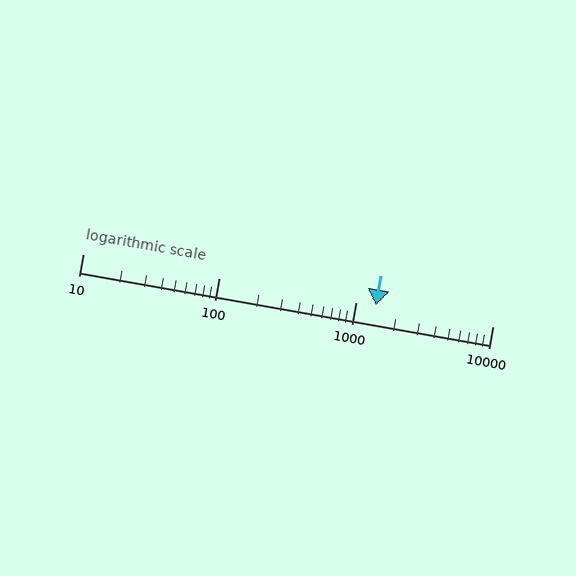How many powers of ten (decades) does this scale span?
The scale spans 3 decades, from 10 to 10000.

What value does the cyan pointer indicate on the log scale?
The pointer indicates approximately 1400.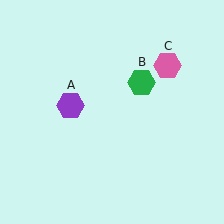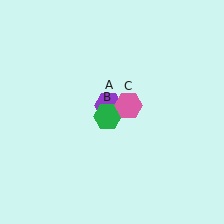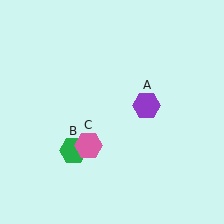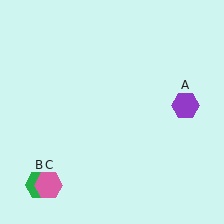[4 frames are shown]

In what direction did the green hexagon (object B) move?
The green hexagon (object B) moved down and to the left.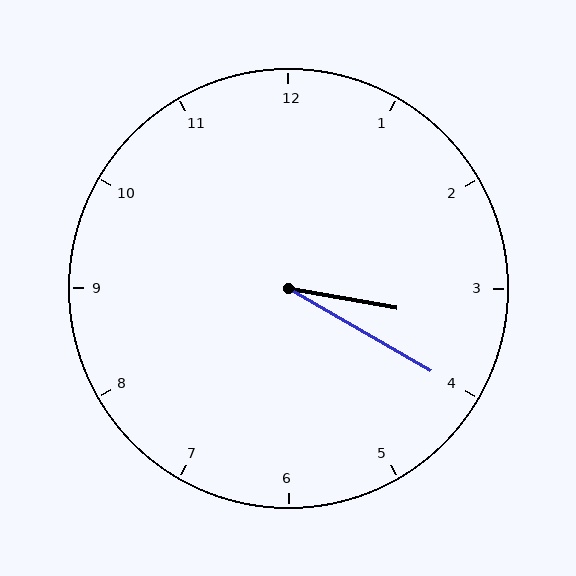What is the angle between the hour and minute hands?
Approximately 20 degrees.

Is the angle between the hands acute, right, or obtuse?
It is acute.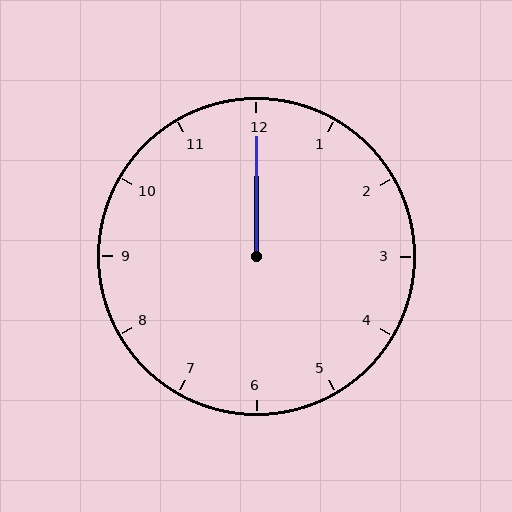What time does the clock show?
12:00.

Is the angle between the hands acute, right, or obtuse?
It is acute.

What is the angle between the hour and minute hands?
Approximately 0 degrees.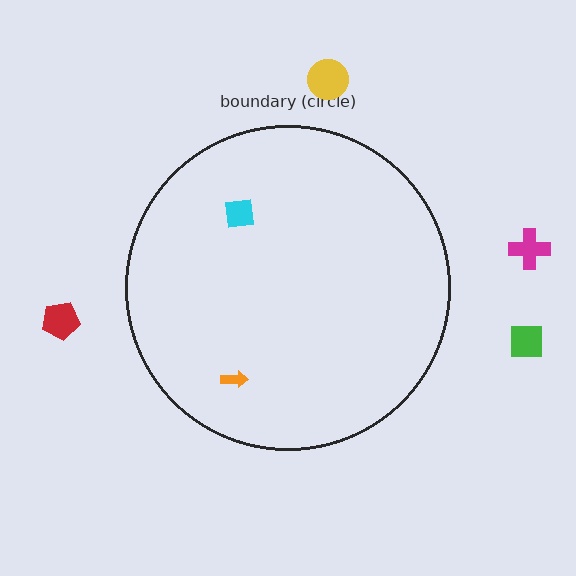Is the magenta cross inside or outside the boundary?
Outside.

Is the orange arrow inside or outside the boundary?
Inside.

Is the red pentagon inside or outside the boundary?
Outside.